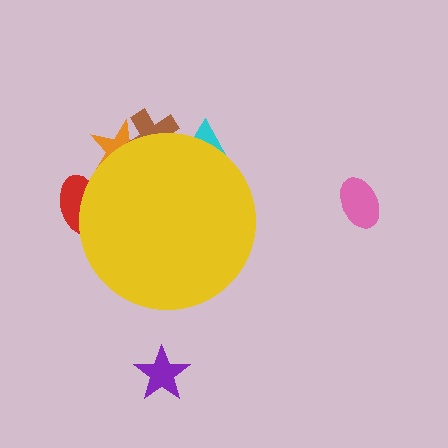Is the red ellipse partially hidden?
Yes, the red ellipse is partially hidden behind the yellow circle.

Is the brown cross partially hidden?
Yes, the brown cross is partially hidden behind the yellow circle.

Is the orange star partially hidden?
Yes, the orange star is partially hidden behind the yellow circle.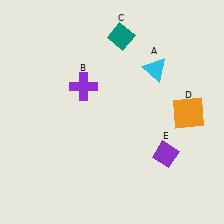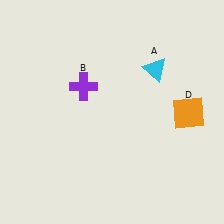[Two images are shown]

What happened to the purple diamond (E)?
The purple diamond (E) was removed in Image 2. It was in the bottom-right area of Image 1.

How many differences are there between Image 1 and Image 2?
There are 2 differences between the two images.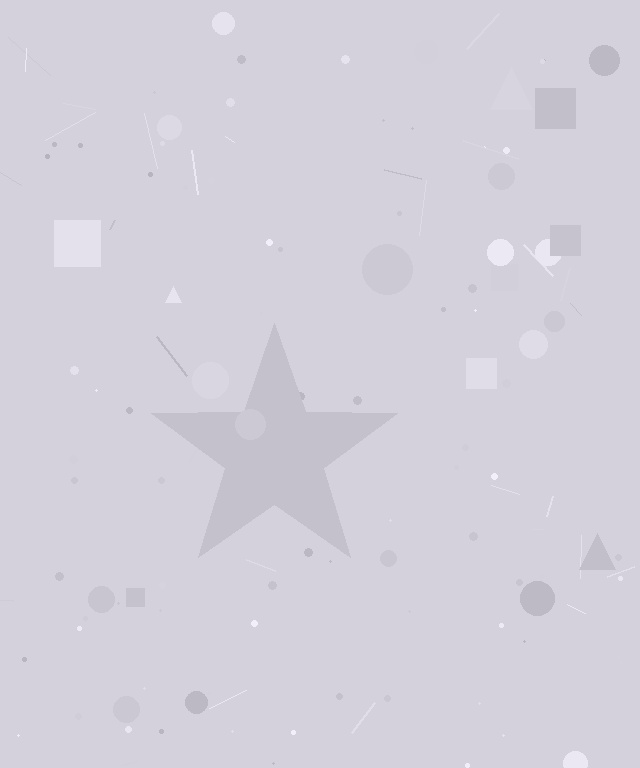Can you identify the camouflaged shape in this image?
The camouflaged shape is a star.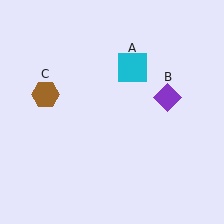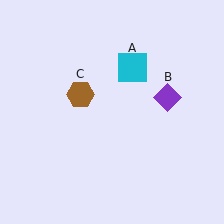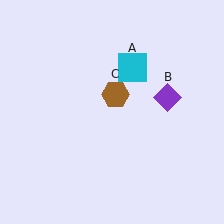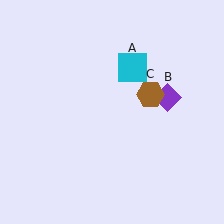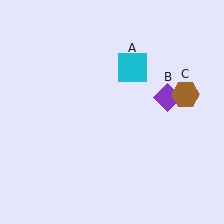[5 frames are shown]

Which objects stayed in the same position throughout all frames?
Cyan square (object A) and purple diamond (object B) remained stationary.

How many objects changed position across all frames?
1 object changed position: brown hexagon (object C).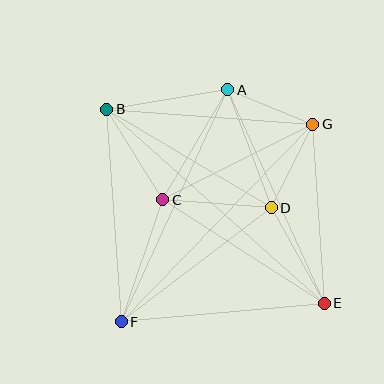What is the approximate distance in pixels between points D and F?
The distance between D and F is approximately 188 pixels.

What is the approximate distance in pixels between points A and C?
The distance between A and C is approximately 128 pixels.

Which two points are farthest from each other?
Points B and E are farthest from each other.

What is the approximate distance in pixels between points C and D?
The distance between C and D is approximately 109 pixels.